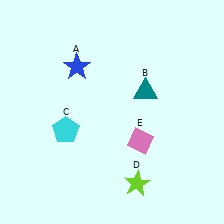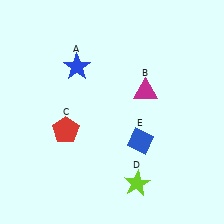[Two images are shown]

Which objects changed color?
B changed from teal to magenta. C changed from cyan to red. E changed from pink to blue.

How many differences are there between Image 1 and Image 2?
There are 3 differences between the two images.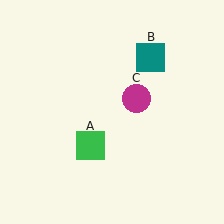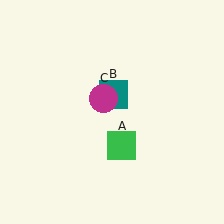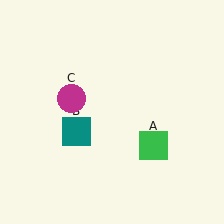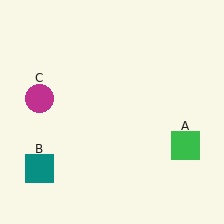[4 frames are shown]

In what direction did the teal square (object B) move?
The teal square (object B) moved down and to the left.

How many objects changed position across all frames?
3 objects changed position: green square (object A), teal square (object B), magenta circle (object C).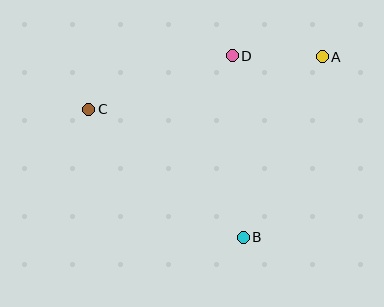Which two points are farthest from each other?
Points A and C are farthest from each other.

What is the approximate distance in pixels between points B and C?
The distance between B and C is approximately 201 pixels.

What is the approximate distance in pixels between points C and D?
The distance between C and D is approximately 153 pixels.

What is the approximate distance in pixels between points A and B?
The distance between A and B is approximately 197 pixels.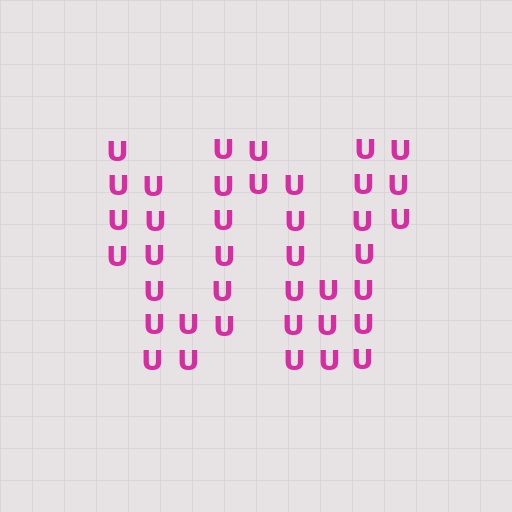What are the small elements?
The small elements are letter U's.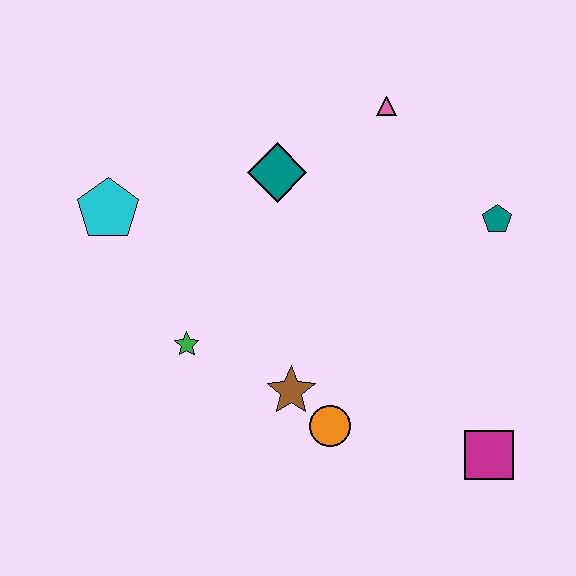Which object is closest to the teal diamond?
The pink triangle is closest to the teal diamond.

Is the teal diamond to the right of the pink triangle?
No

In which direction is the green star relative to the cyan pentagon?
The green star is below the cyan pentagon.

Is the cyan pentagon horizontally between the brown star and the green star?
No